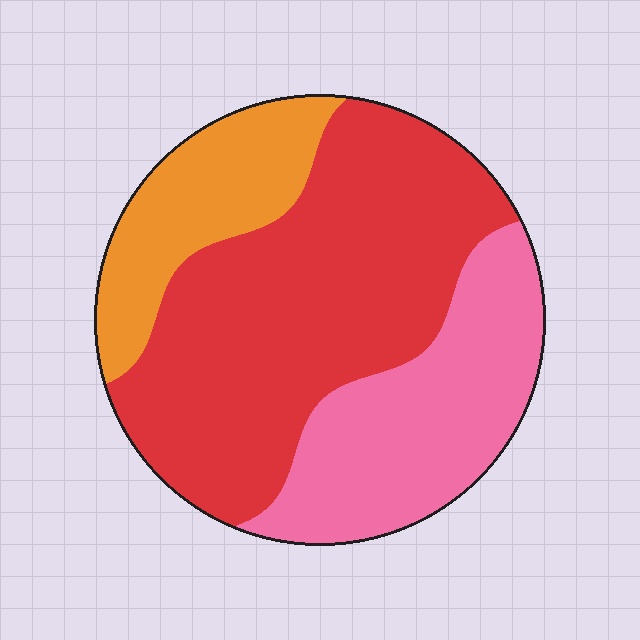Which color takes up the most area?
Red, at roughly 55%.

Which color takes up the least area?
Orange, at roughly 20%.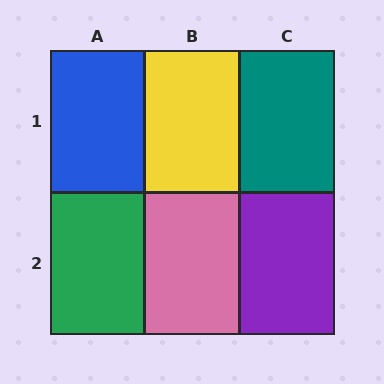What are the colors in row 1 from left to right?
Blue, yellow, teal.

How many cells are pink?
1 cell is pink.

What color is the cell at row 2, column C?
Purple.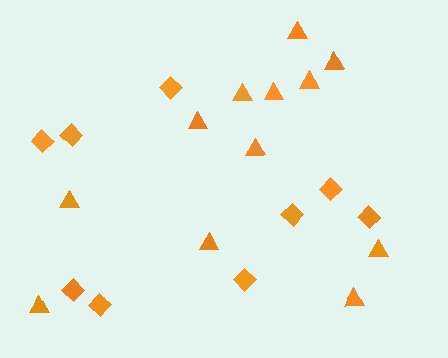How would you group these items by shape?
There are 2 groups: one group of triangles (12) and one group of diamonds (9).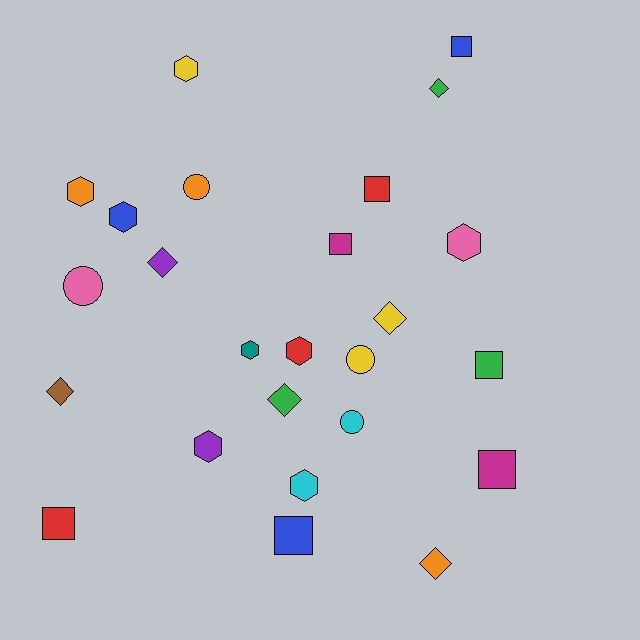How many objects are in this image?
There are 25 objects.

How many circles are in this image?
There are 4 circles.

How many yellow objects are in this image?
There are 3 yellow objects.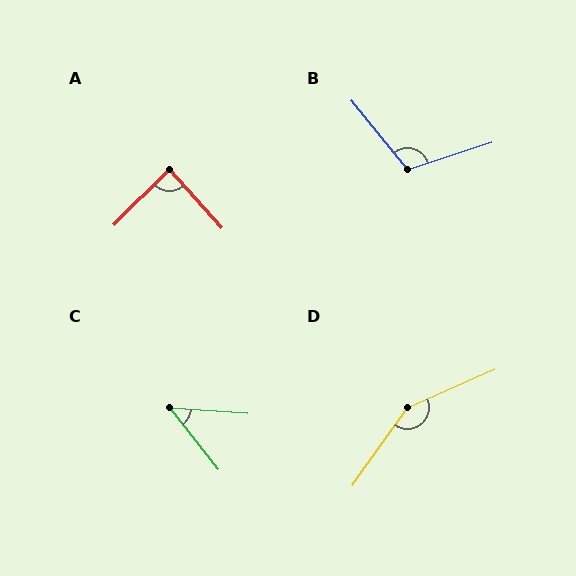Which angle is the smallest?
C, at approximately 48 degrees.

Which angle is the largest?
D, at approximately 149 degrees.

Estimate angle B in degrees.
Approximately 111 degrees.